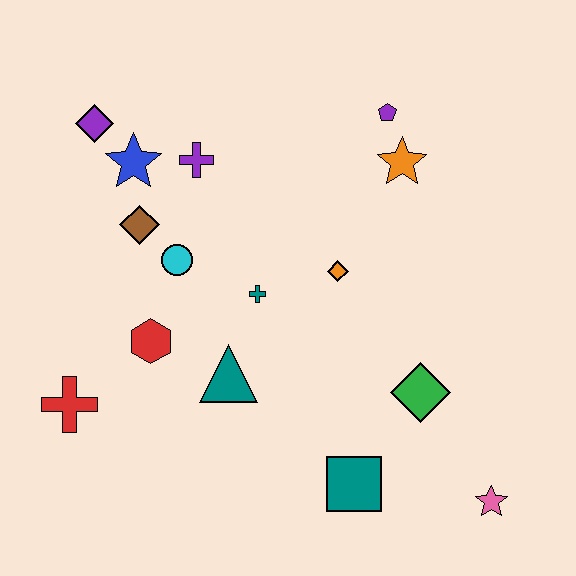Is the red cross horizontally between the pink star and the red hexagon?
No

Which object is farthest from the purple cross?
The pink star is farthest from the purple cross.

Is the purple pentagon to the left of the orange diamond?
No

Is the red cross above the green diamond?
No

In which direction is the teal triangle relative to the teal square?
The teal triangle is to the left of the teal square.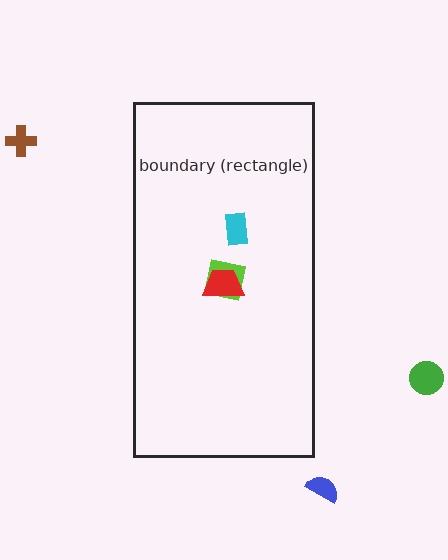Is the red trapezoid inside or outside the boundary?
Inside.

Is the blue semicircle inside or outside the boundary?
Outside.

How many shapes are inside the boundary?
3 inside, 3 outside.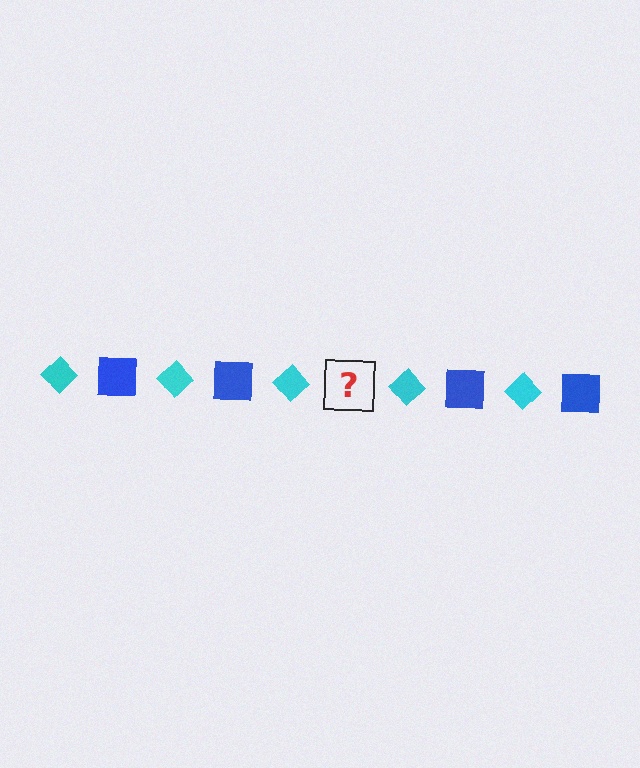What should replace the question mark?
The question mark should be replaced with a blue square.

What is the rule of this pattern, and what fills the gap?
The rule is that the pattern alternates between cyan diamond and blue square. The gap should be filled with a blue square.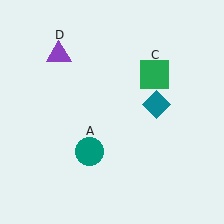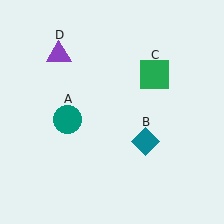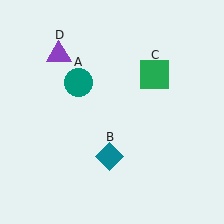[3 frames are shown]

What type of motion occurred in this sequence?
The teal circle (object A), teal diamond (object B) rotated clockwise around the center of the scene.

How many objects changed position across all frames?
2 objects changed position: teal circle (object A), teal diamond (object B).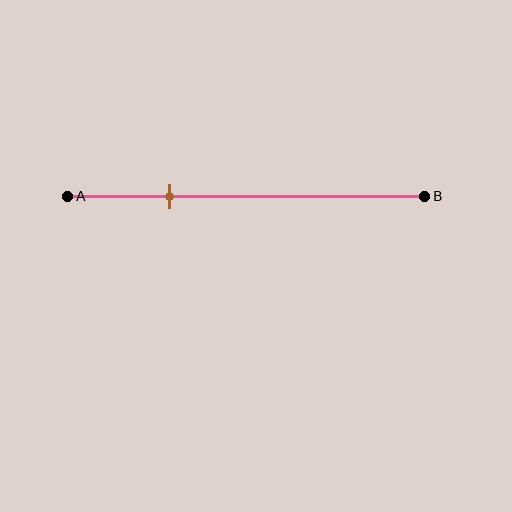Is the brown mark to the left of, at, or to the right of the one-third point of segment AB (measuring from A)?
The brown mark is to the left of the one-third point of segment AB.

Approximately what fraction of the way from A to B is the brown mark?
The brown mark is approximately 30% of the way from A to B.